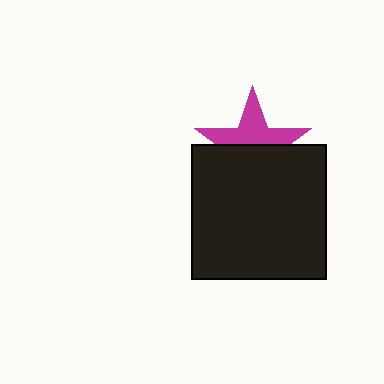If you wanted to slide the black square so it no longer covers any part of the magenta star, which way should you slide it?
Slide it down — that is the most direct way to separate the two shapes.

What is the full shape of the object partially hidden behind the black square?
The partially hidden object is a magenta star.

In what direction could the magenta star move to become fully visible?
The magenta star could move up. That would shift it out from behind the black square entirely.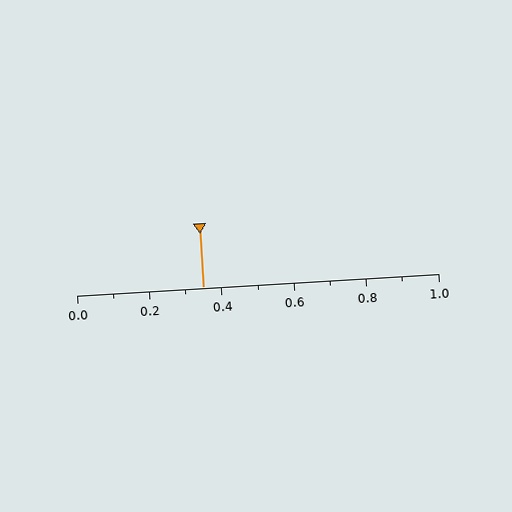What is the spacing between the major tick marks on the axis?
The major ticks are spaced 0.2 apart.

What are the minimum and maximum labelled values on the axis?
The axis runs from 0.0 to 1.0.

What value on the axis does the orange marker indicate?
The marker indicates approximately 0.35.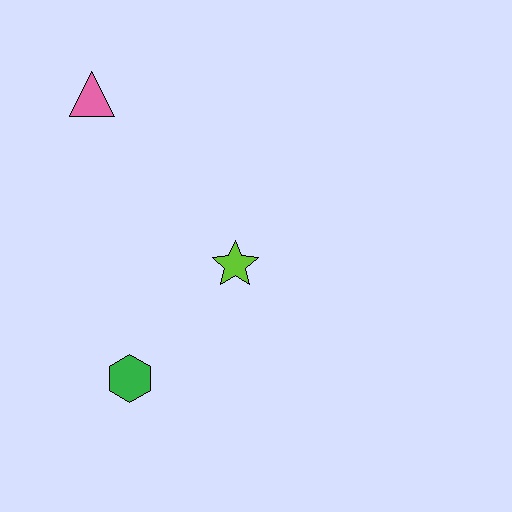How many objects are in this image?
There are 3 objects.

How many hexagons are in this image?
There is 1 hexagon.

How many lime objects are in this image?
There is 1 lime object.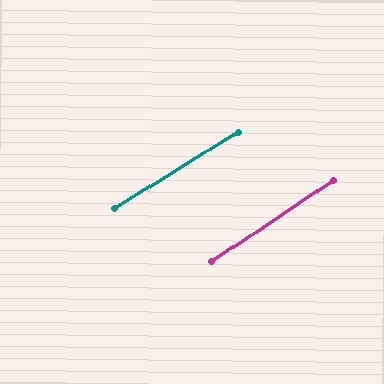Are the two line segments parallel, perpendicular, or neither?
Parallel — their directions differ by only 2.0°.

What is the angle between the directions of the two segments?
Approximately 2 degrees.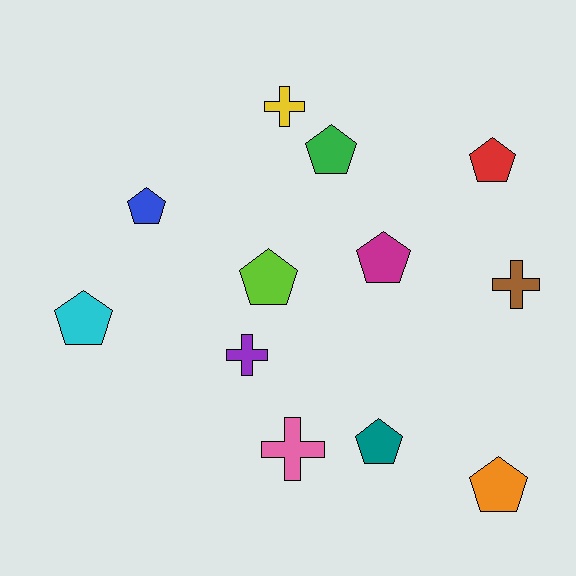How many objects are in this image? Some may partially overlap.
There are 12 objects.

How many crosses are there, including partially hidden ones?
There are 4 crosses.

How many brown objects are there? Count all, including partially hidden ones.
There is 1 brown object.